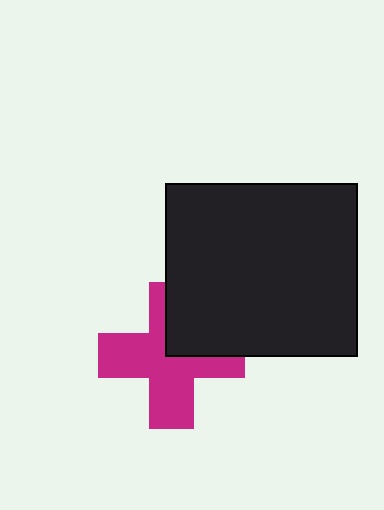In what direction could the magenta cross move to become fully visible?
The magenta cross could move toward the lower-left. That would shift it out from behind the black rectangle entirely.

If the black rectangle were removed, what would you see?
You would see the complete magenta cross.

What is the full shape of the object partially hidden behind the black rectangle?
The partially hidden object is a magenta cross.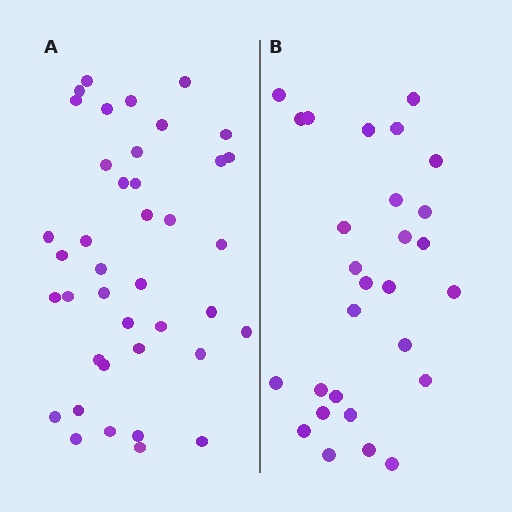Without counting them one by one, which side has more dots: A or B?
Region A (the left region) has more dots.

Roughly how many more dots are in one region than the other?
Region A has roughly 12 or so more dots than region B.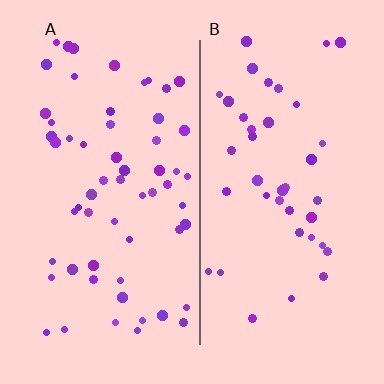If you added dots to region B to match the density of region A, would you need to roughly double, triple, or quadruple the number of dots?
Approximately double.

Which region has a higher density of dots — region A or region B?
A (the left).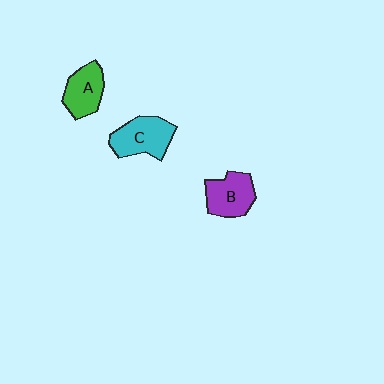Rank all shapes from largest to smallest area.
From largest to smallest: C (cyan), B (purple), A (green).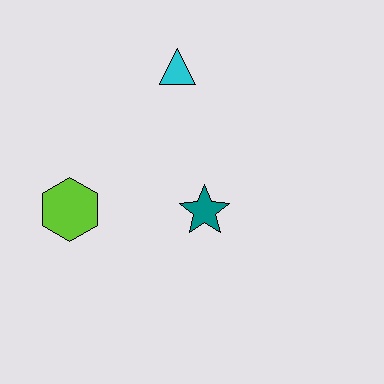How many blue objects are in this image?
There are no blue objects.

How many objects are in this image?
There are 3 objects.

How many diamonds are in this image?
There are no diamonds.